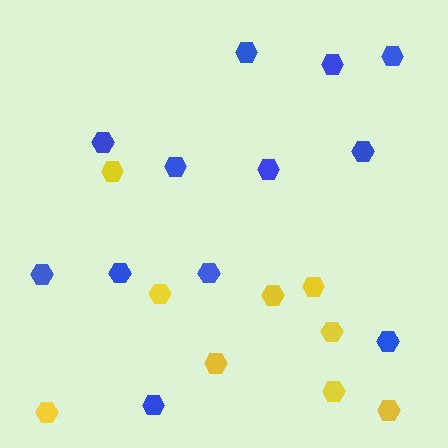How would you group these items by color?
There are 2 groups: one group of yellow hexagons (9) and one group of blue hexagons (12).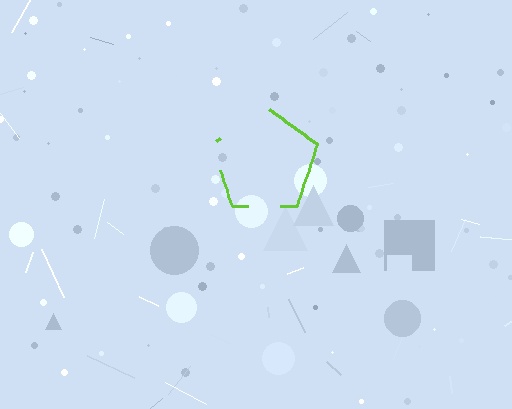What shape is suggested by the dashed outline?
The dashed outline suggests a pentagon.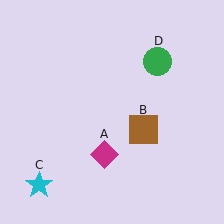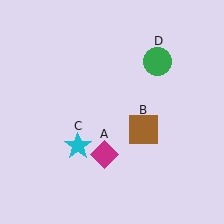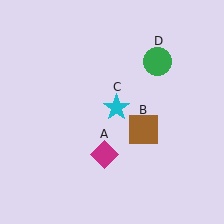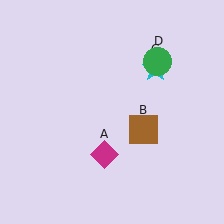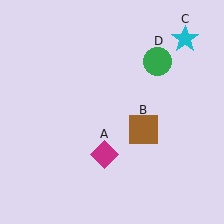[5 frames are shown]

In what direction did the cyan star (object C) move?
The cyan star (object C) moved up and to the right.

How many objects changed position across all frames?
1 object changed position: cyan star (object C).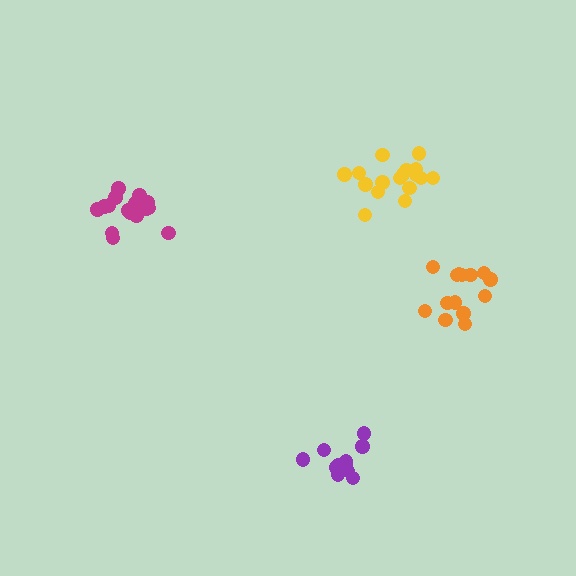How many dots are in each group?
Group 1: 11 dots, Group 2: 17 dots, Group 3: 14 dots, Group 4: 16 dots (58 total).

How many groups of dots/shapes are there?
There are 4 groups.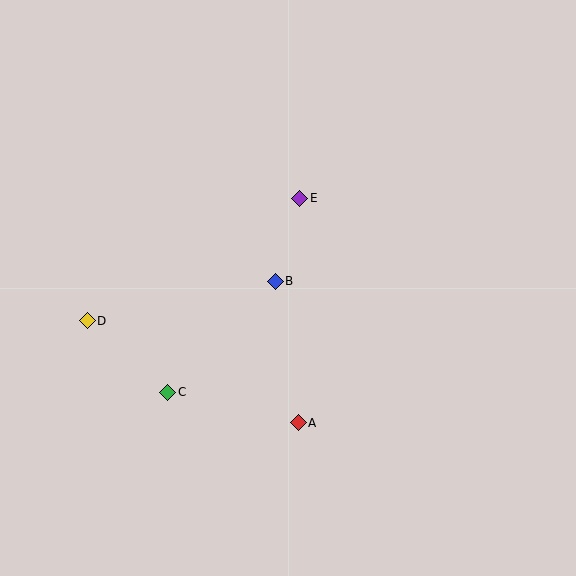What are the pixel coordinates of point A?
Point A is at (298, 423).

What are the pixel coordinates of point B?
Point B is at (275, 281).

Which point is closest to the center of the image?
Point B at (275, 281) is closest to the center.